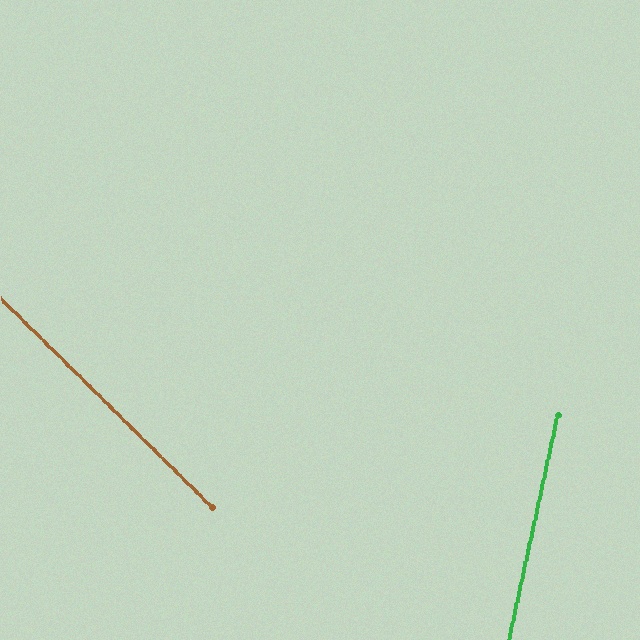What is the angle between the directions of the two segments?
Approximately 58 degrees.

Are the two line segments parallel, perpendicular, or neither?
Neither parallel nor perpendicular — they differ by about 58°.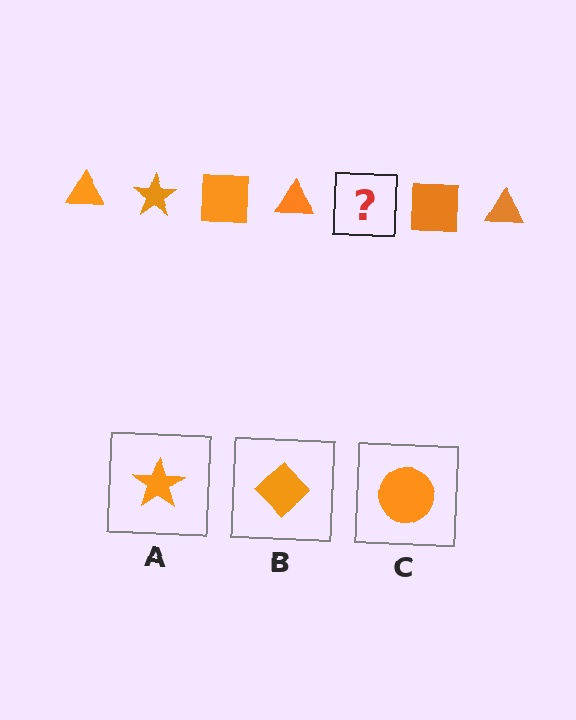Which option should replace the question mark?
Option A.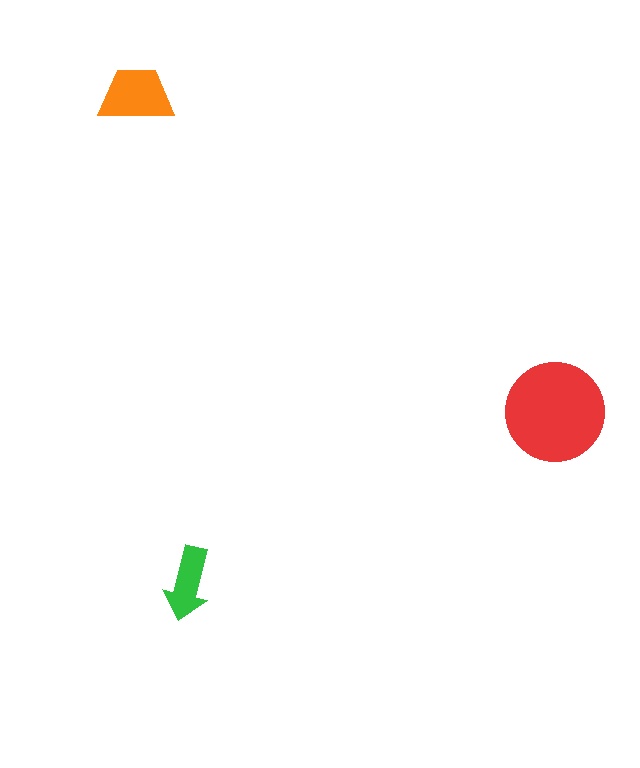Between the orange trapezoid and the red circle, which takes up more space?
The red circle.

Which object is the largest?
The red circle.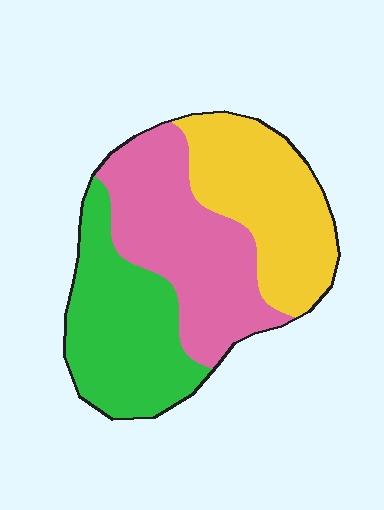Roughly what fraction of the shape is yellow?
Yellow takes up about one third (1/3) of the shape.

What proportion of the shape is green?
Green takes up about one third (1/3) of the shape.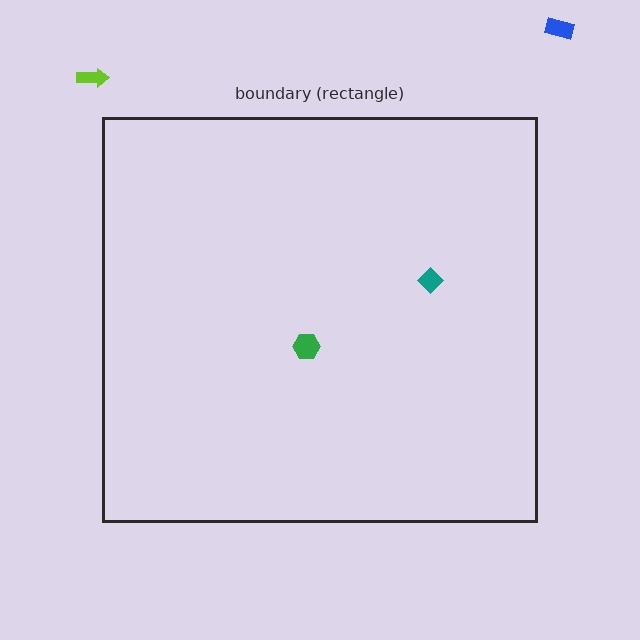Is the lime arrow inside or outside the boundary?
Outside.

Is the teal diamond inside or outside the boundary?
Inside.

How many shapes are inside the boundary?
2 inside, 2 outside.